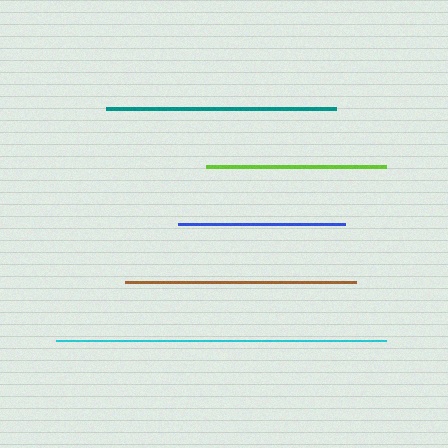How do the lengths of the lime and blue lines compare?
The lime and blue lines are approximately the same length.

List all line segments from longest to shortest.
From longest to shortest: cyan, brown, teal, lime, blue.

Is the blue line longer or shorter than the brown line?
The brown line is longer than the blue line.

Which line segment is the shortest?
The blue line is the shortest at approximately 166 pixels.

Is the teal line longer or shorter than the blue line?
The teal line is longer than the blue line.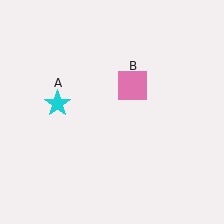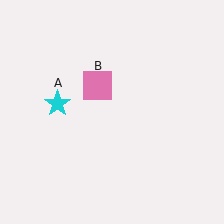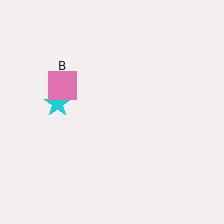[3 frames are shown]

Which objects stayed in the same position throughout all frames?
Cyan star (object A) remained stationary.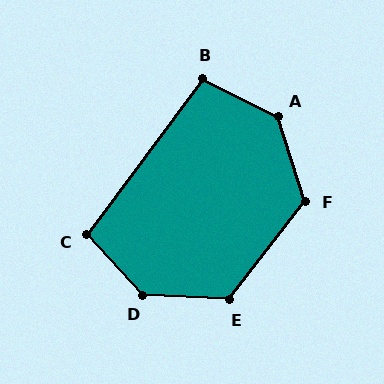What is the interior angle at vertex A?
Approximately 135 degrees (obtuse).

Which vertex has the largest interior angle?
D, at approximately 136 degrees.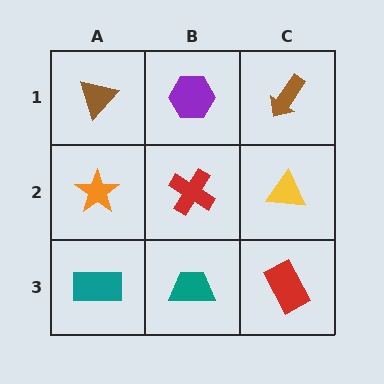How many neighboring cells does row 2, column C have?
3.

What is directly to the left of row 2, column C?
A red cross.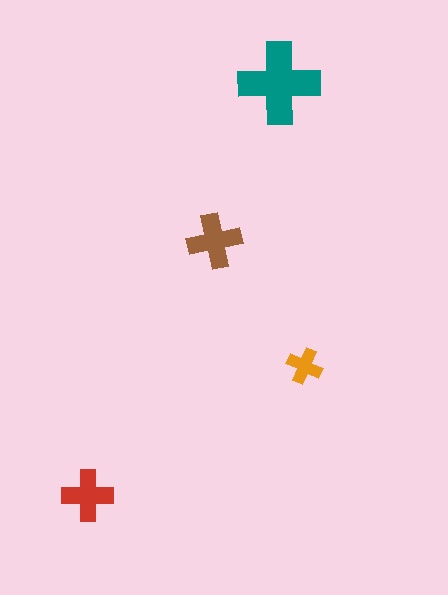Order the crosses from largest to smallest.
the teal one, the brown one, the red one, the orange one.